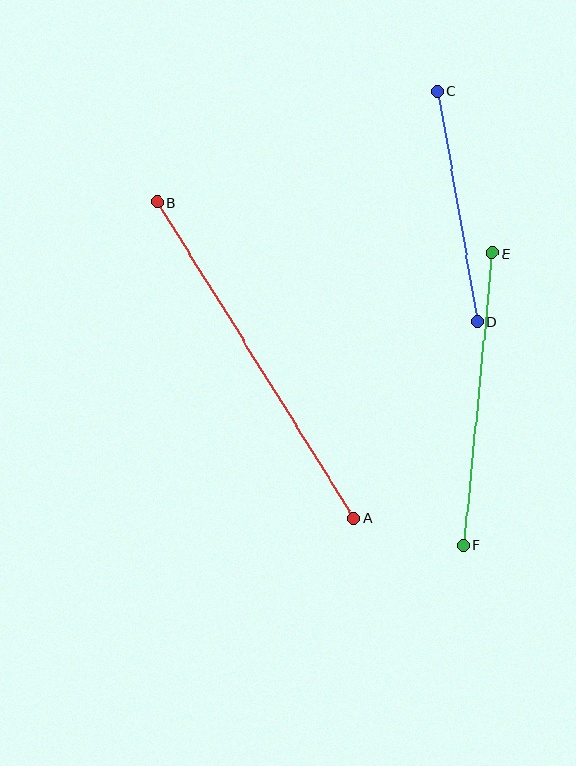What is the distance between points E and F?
The distance is approximately 294 pixels.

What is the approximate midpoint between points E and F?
The midpoint is at approximately (478, 399) pixels.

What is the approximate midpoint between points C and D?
The midpoint is at approximately (457, 207) pixels.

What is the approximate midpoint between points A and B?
The midpoint is at approximately (256, 360) pixels.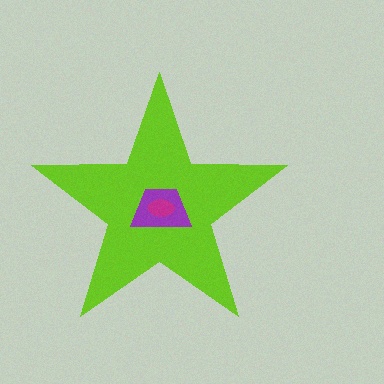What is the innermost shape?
The magenta ellipse.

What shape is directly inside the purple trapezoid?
The magenta ellipse.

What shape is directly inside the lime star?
The purple trapezoid.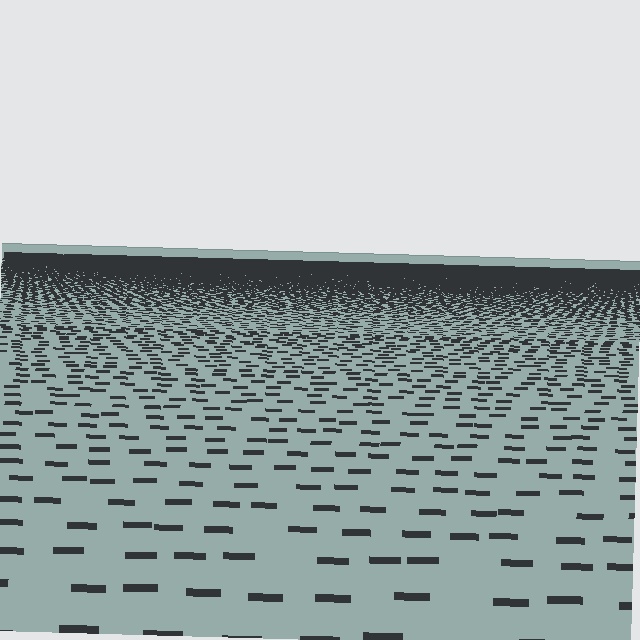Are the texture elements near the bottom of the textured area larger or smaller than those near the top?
Larger. Near the bottom, elements are closer to the viewer and appear at a bigger on-screen size.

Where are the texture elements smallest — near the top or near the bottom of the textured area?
Near the top.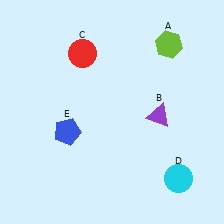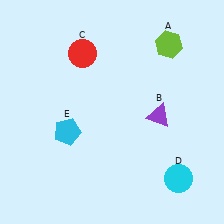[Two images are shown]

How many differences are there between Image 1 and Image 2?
There is 1 difference between the two images.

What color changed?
The pentagon (E) changed from blue in Image 1 to cyan in Image 2.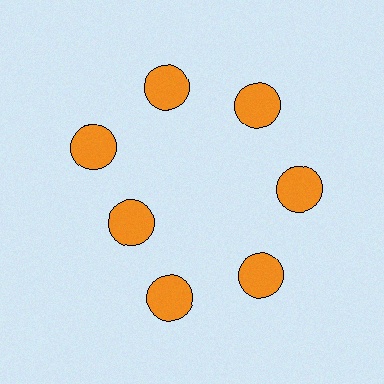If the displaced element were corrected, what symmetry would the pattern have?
It would have 7-fold rotational symmetry — the pattern would map onto itself every 51 degrees.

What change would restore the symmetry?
The symmetry would be restored by moving it outward, back onto the ring so that all 7 circles sit at equal angles and equal distance from the center.